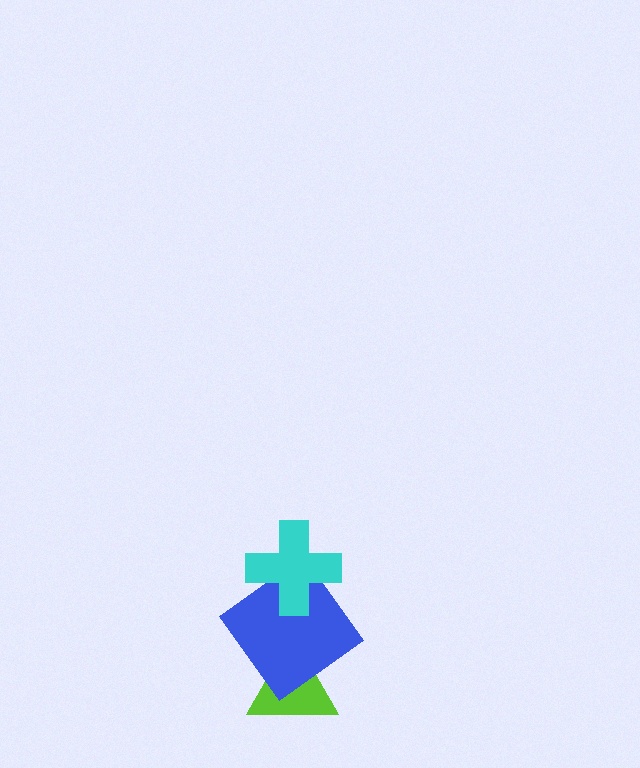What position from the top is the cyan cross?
The cyan cross is 1st from the top.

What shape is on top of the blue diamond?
The cyan cross is on top of the blue diamond.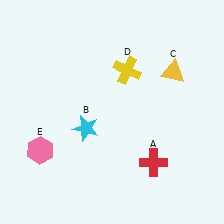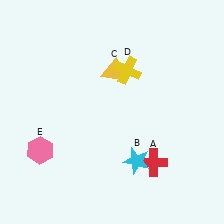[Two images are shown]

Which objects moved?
The objects that moved are: the cyan star (B), the yellow triangle (C).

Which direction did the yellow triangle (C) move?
The yellow triangle (C) moved left.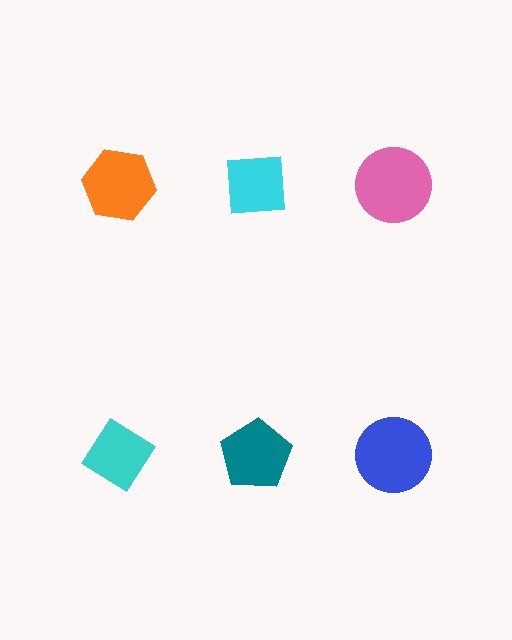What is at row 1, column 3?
A pink circle.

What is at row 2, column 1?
A cyan diamond.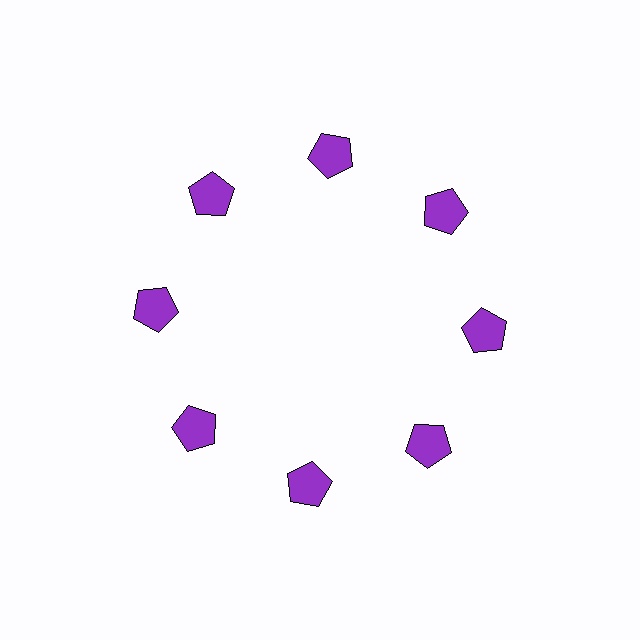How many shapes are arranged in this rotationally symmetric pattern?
There are 8 shapes, arranged in 8 groups of 1.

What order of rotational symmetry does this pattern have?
This pattern has 8-fold rotational symmetry.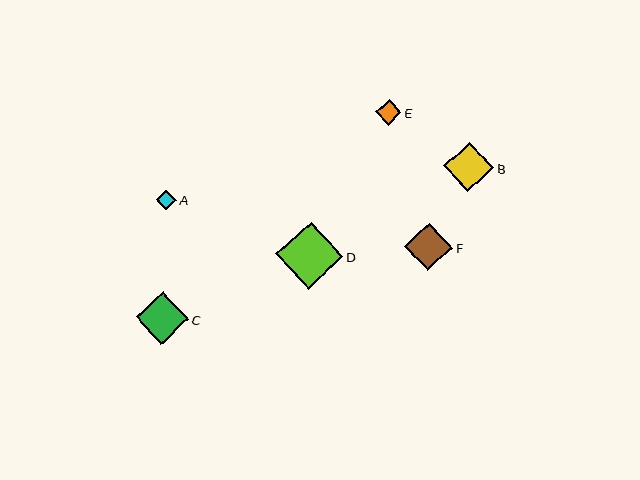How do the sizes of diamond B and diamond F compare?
Diamond B and diamond F are approximately the same size.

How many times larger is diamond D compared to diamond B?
Diamond D is approximately 1.3 times the size of diamond B.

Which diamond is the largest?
Diamond D is the largest with a size of approximately 67 pixels.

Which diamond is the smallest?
Diamond A is the smallest with a size of approximately 20 pixels.